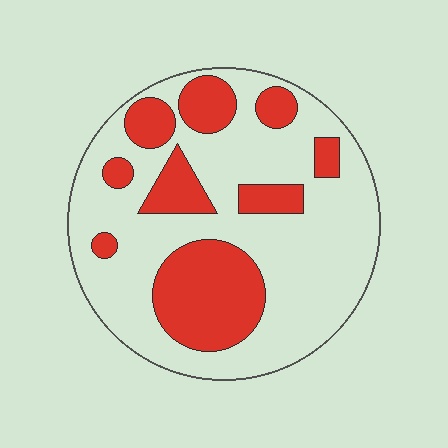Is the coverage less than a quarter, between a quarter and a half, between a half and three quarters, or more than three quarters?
Between a quarter and a half.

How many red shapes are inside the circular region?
9.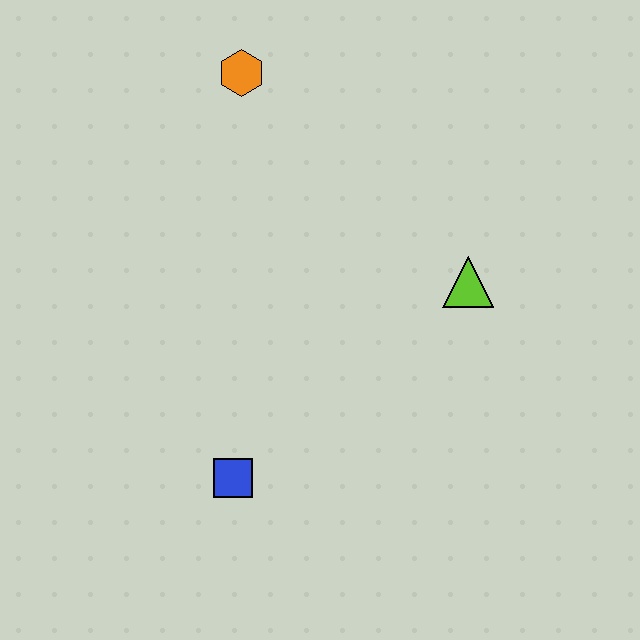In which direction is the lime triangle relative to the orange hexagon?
The lime triangle is to the right of the orange hexagon.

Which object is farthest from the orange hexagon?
The blue square is farthest from the orange hexagon.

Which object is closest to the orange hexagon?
The lime triangle is closest to the orange hexagon.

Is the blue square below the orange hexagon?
Yes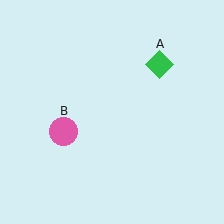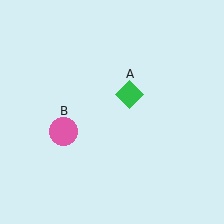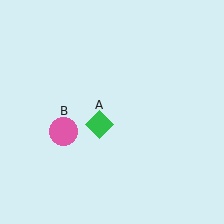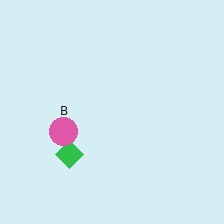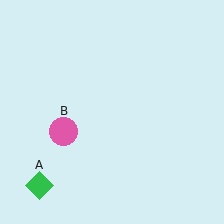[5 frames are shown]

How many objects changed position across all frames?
1 object changed position: green diamond (object A).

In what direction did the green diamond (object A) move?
The green diamond (object A) moved down and to the left.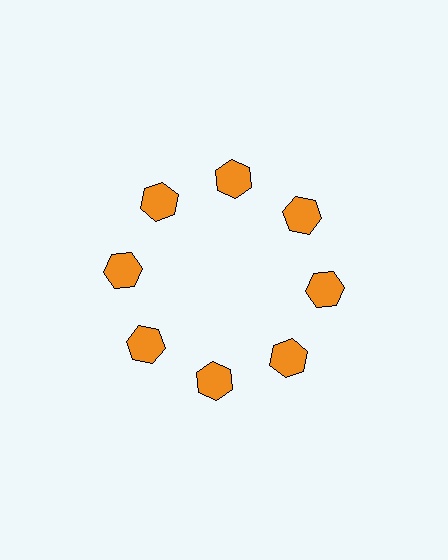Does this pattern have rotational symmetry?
Yes, this pattern has 8-fold rotational symmetry. It looks the same after rotating 45 degrees around the center.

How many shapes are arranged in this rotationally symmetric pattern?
There are 8 shapes, arranged in 8 groups of 1.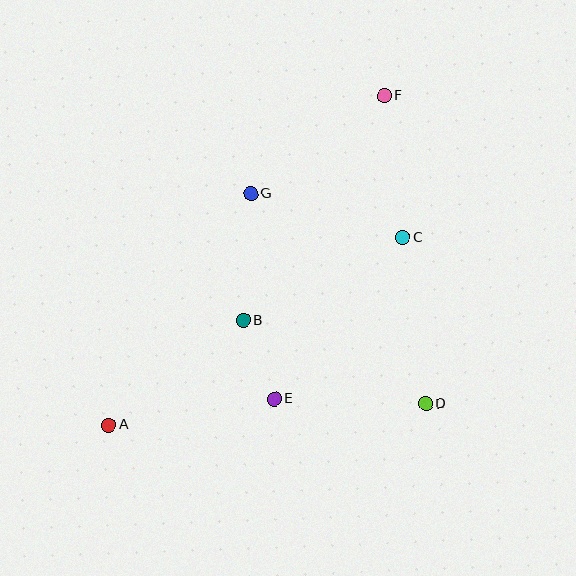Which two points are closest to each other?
Points B and E are closest to each other.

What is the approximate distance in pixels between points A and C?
The distance between A and C is approximately 349 pixels.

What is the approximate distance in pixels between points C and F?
The distance between C and F is approximately 143 pixels.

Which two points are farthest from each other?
Points A and F are farthest from each other.